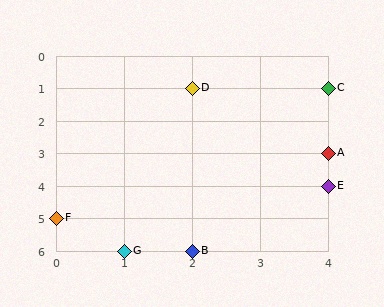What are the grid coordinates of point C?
Point C is at grid coordinates (4, 1).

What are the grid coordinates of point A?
Point A is at grid coordinates (4, 3).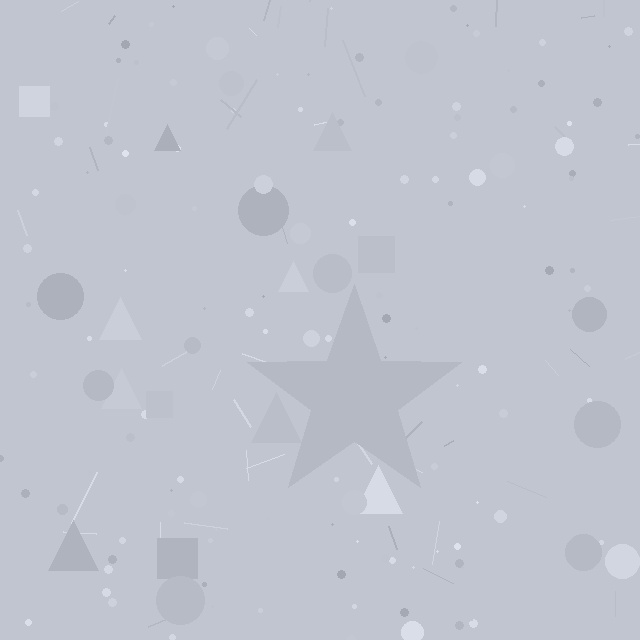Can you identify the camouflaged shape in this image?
The camouflaged shape is a star.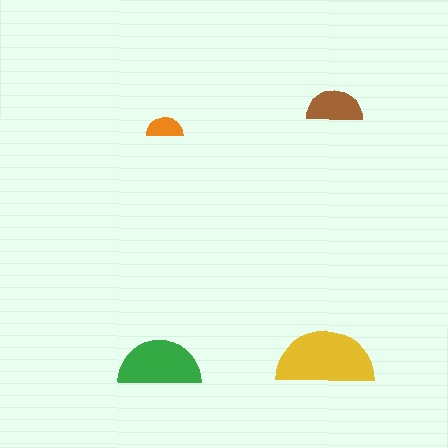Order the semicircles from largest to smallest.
the yellow one, the green one, the brown one, the orange one.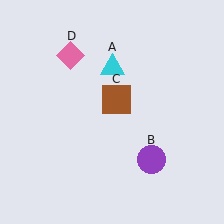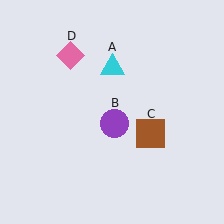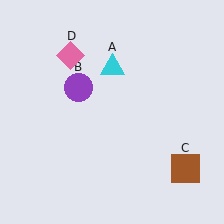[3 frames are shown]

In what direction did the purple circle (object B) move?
The purple circle (object B) moved up and to the left.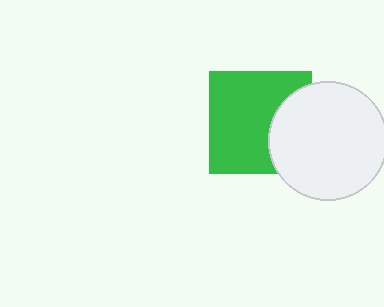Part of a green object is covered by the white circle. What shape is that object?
It is a square.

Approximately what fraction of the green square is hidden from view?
Roughly 30% of the green square is hidden behind the white circle.